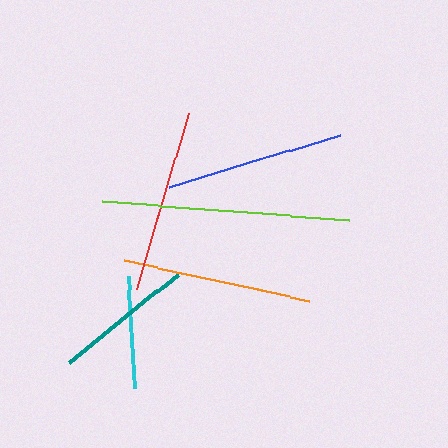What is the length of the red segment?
The red segment is approximately 184 pixels long.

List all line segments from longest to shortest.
From longest to shortest: lime, orange, red, blue, teal, cyan.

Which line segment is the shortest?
The cyan line is the shortest at approximately 112 pixels.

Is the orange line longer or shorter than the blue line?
The orange line is longer than the blue line.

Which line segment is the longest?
The lime line is the longest at approximately 248 pixels.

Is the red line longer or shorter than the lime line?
The lime line is longer than the red line.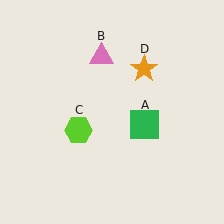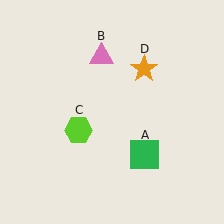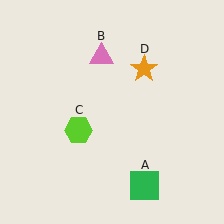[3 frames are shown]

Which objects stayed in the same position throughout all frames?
Pink triangle (object B) and lime hexagon (object C) and orange star (object D) remained stationary.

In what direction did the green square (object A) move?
The green square (object A) moved down.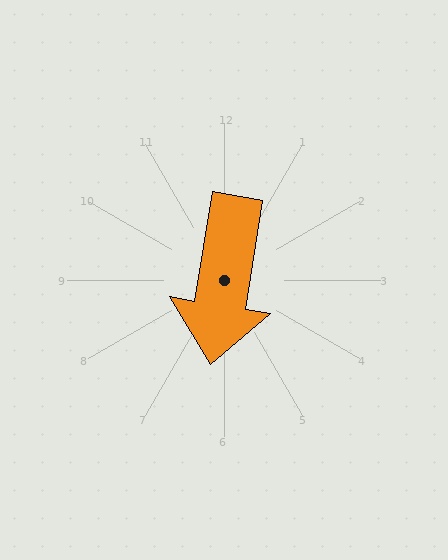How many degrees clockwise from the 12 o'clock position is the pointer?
Approximately 189 degrees.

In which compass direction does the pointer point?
South.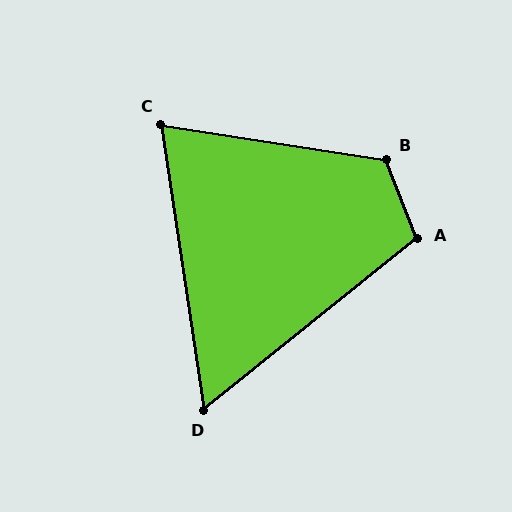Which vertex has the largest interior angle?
B, at approximately 120 degrees.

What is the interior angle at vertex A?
Approximately 107 degrees (obtuse).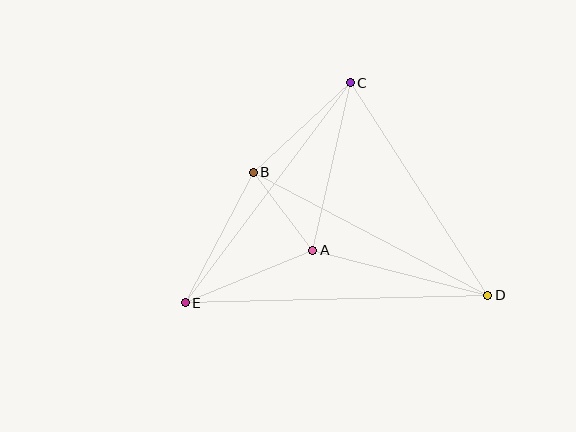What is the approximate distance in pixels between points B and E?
The distance between B and E is approximately 147 pixels.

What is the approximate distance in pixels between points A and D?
The distance between A and D is approximately 181 pixels.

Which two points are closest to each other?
Points A and B are closest to each other.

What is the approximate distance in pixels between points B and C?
The distance between B and C is approximately 132 pixels.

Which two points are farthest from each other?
Points D and E are farthest from each other.